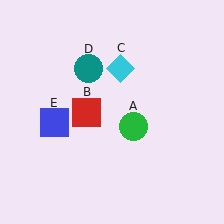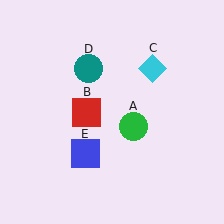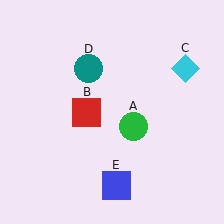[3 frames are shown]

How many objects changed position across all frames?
2 objects changed position: cyan diamond (object C), blue square (object E).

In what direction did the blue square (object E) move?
The blue square (object E) moved down and to the right.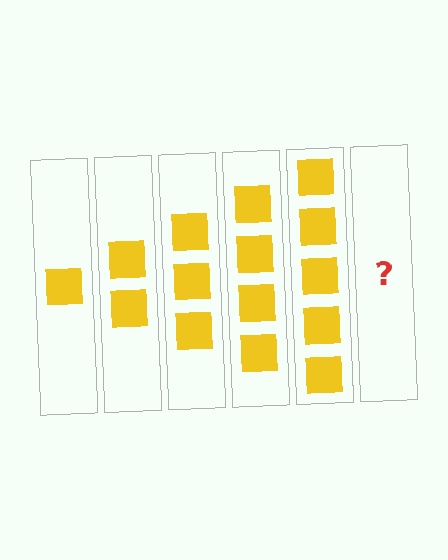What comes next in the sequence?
The next element should be 6 squares.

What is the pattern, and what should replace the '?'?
The pattern is that each step adds one more square. The '?' should be 6 squares.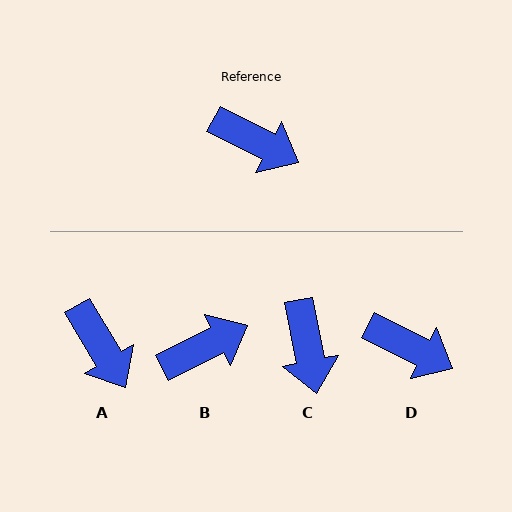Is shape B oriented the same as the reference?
No, it is off by about 54 degrees.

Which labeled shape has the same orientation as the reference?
D.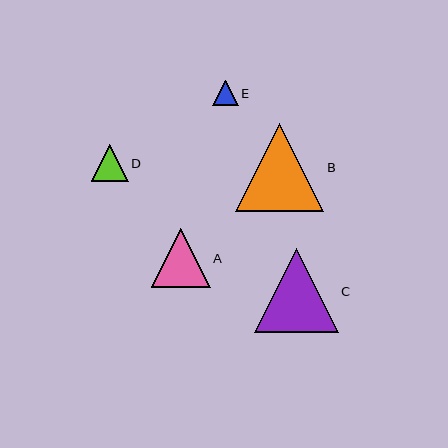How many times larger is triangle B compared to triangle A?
Triangle B is approximately 1.5 times the size of triangle A.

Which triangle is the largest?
Triangle B is the largest with a size of approximately 88 pixels.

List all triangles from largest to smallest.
From largest to smallest: B, C, A, D, E.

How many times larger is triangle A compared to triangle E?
Triangle A is approximately 2.3 times the size of triangle E.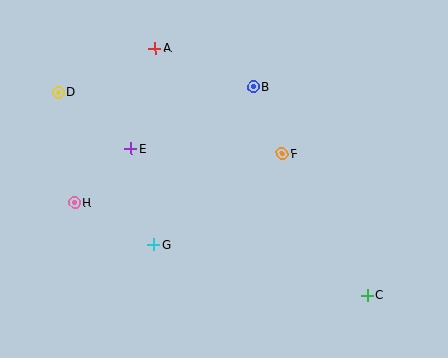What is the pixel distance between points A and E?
The distance between A and E is 103 pixels.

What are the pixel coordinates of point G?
Point G is at (154, 245).